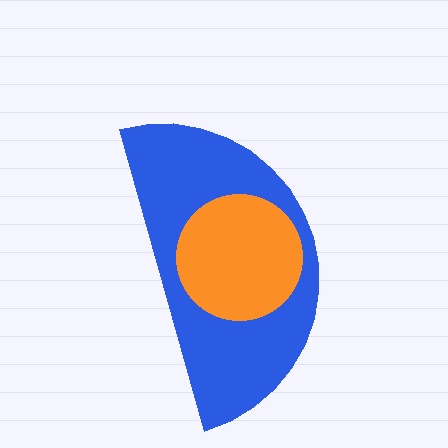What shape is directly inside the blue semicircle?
The orange circle.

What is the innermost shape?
The orange circle.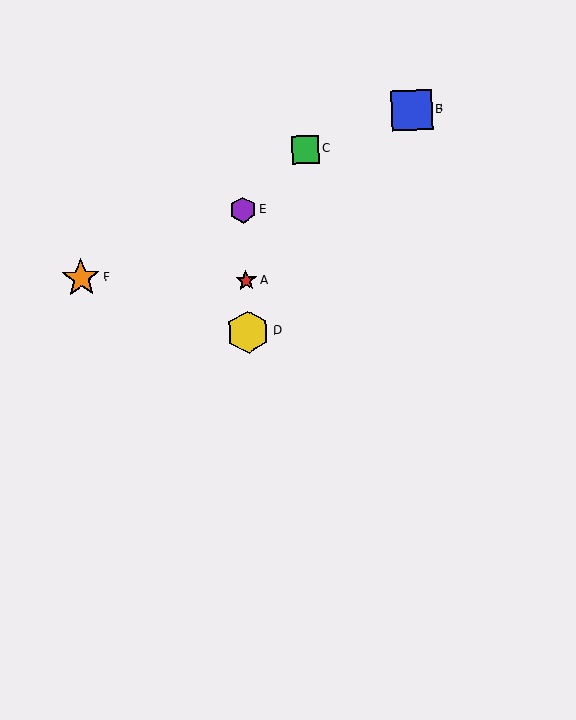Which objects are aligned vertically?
Objects A, D, E are aligned vertically.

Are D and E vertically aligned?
Yes, both are at x≈248.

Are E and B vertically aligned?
No, E is at x≈243 and B is at x≈412.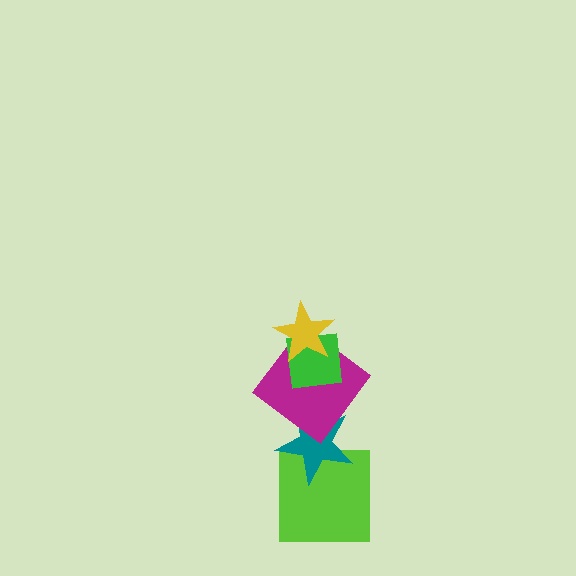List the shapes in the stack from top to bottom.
From top to bottom: the yellow star, the green square, the magenta diamond, the teal star, the lime square.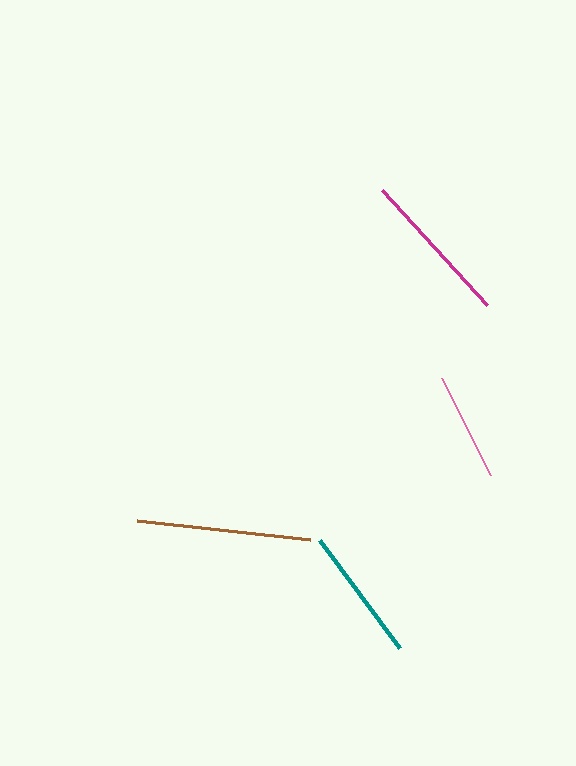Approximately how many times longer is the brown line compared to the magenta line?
The brown line is approximately 1.1 times the length of the magenta line.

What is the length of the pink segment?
The pink segment is approximately 109 pixels long.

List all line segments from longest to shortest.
From longest to shortest: brown, magenta, teal, pink.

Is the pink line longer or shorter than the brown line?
The brown line is longer than the pink line.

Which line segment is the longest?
The brown line is the longest at approximately 174 pixels.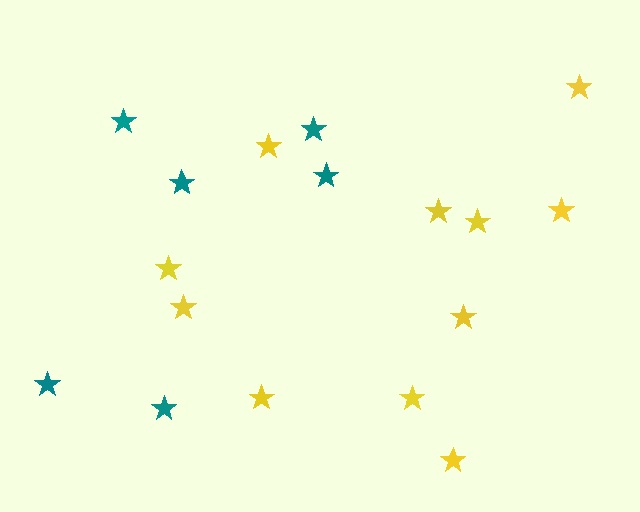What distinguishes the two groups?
There are 2 groups: one group of teal stars (6) and one group of yellow stars (11).